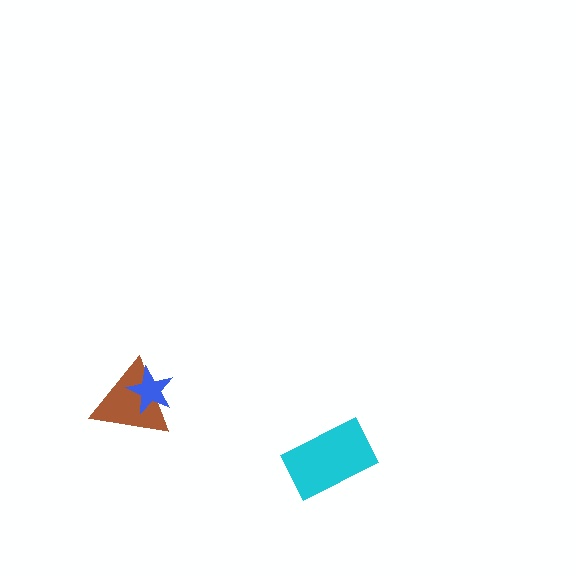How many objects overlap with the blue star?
1 object overlaps with the blue star.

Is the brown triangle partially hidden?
Yes, it is partially covered by another shape.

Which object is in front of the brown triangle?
The blue star is in front of the brown triangle.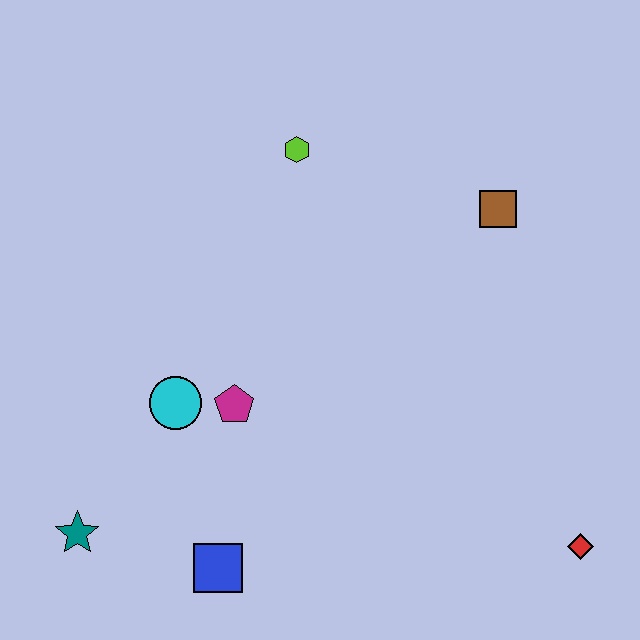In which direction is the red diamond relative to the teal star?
The red diamond is to the right of the teal star.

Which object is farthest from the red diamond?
The teal star is farthest from the red diamond.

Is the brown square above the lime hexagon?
No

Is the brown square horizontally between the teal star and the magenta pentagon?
No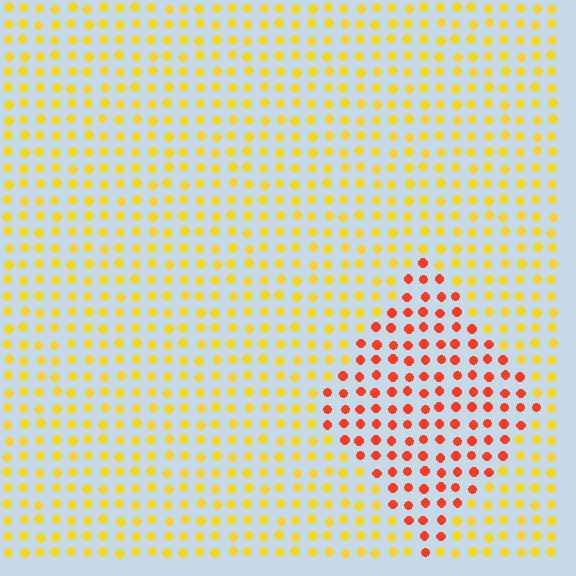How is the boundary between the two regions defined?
The boundary is defined purely by a slight shift in hue (about 45 degrees). Spacing, size, and orientation are identical on both sides.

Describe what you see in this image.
The image is filled with small yellow elements in a uniform arrangement. A diamond-shaped region is visible where the elements are tinted to a slightly different hue, forming a subtle color boundary.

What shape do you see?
I see a diamond.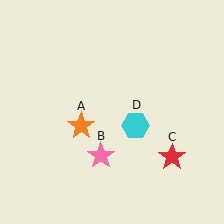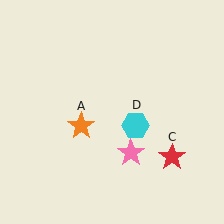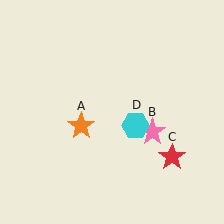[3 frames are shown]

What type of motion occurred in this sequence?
The pink star (object B) rotated counterclockwise around the center of the scene.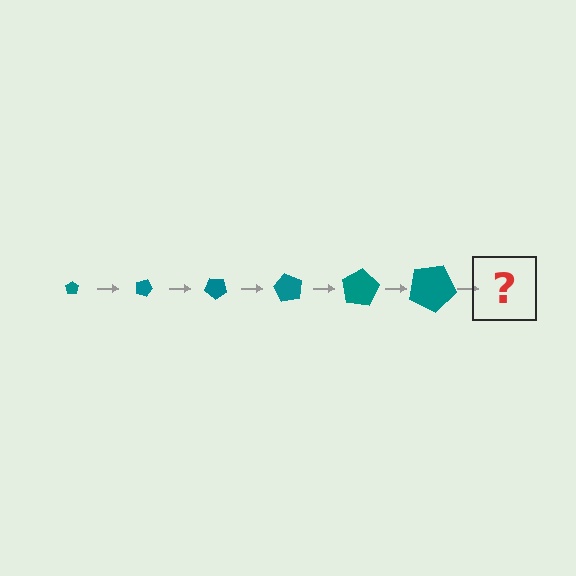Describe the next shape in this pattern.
It should be a pentagon, larger than the previous one and rotated 120 degrees from the start.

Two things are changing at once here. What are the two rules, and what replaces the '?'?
The two rules are that the pentagon grows larger each step and it rotates 20 degrees each step. The '?' should be a pentagon, larger than the previous one and rotated 120 degrees from the start.